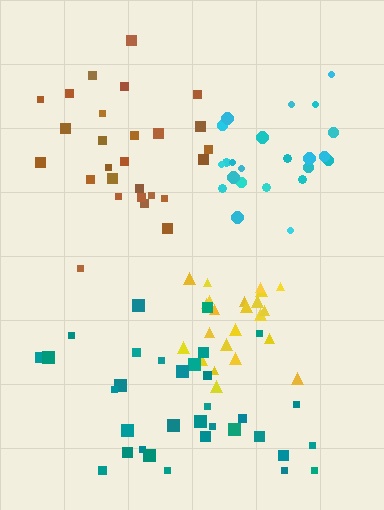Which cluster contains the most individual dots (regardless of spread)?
Teal (33).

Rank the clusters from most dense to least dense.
yellow, cyan, brown, teal.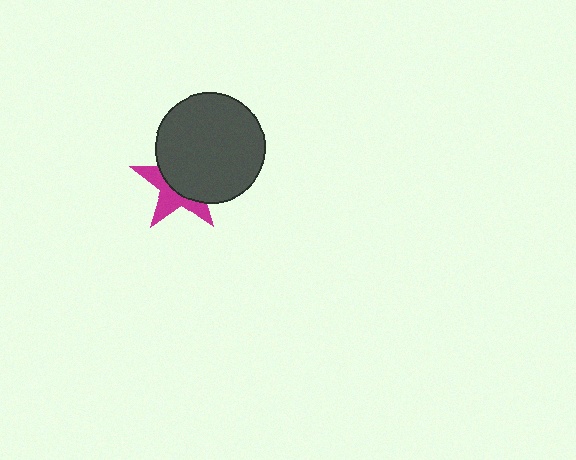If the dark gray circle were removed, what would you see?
You would see the complete magenta star.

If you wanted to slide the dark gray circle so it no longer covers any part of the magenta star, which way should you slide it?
Slide it toward the upper-right — that is the most direct way to separate the two shapes.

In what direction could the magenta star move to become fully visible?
The magenta star could move toward the lower-left. That would shift it out from behind the dark gray circle entirely.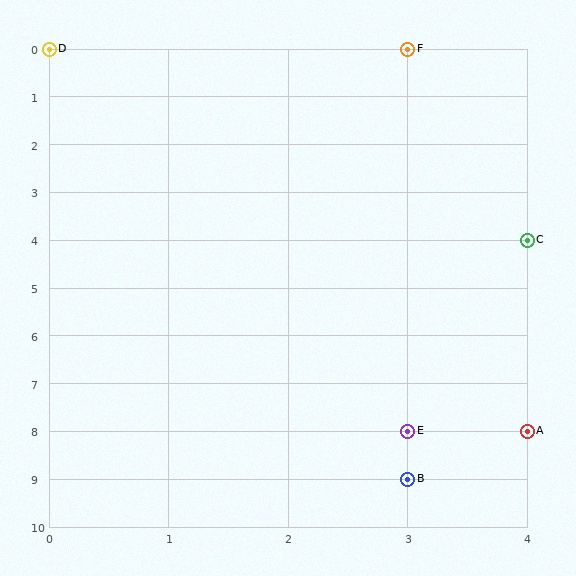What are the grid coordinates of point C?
Point C is at grid coordinates (4, 4).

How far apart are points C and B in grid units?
Points C and B are 1 column and 5 rows apart (about 5.1 grid units diagonally).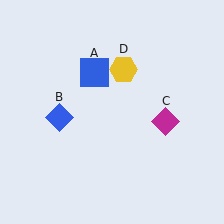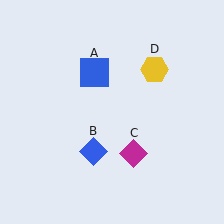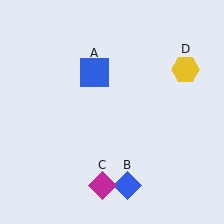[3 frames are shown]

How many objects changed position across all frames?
3 objects changed position: blue diamond (object B), magenta diamond (object C), yellow hexagon (object D).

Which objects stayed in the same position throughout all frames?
Blue square (object A) remained stationary.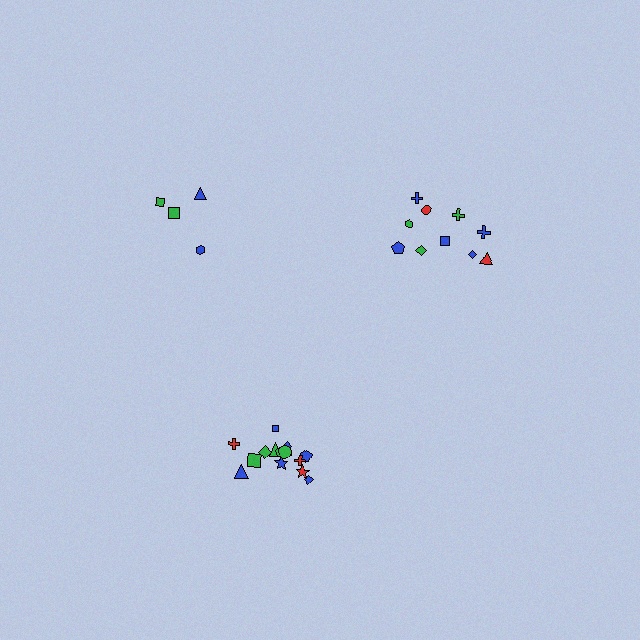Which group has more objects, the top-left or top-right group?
The top-right group.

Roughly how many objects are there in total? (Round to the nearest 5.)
Roughly 30 objects in total.